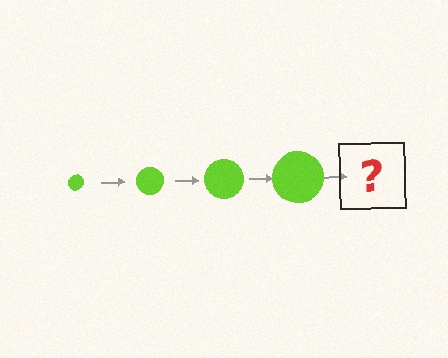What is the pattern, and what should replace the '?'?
The pattern is that the circle gets progressively larger each step. The '?' should be a lime circle, larger than the previous one.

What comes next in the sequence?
The next element should be a lime circle, larger than the previous one.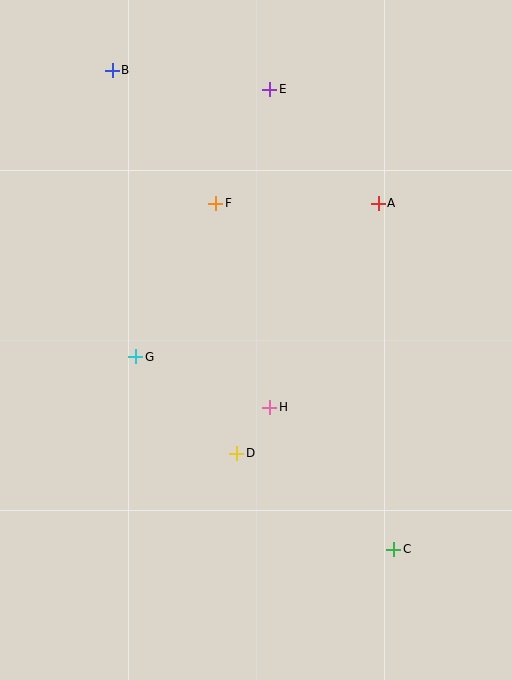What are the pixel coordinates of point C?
Point C is at (394, 549).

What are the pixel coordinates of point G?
Point G is at (136, 357).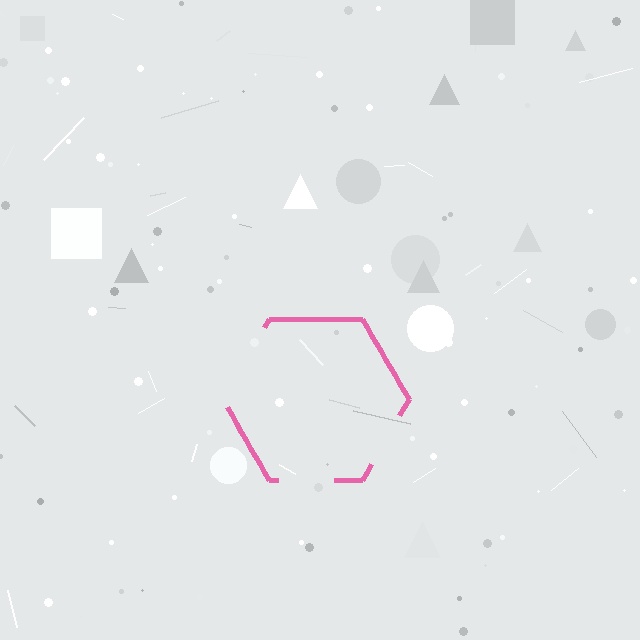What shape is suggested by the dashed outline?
The dashed outline suggests a hexagon.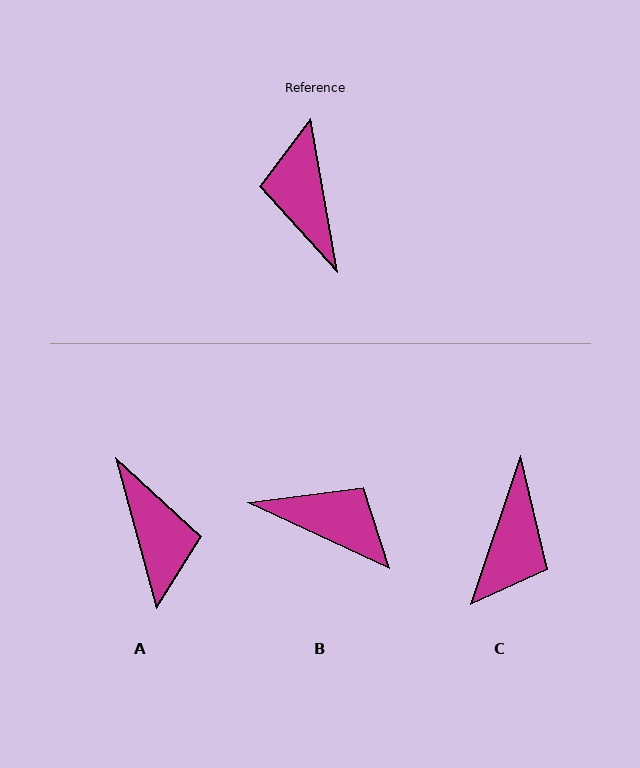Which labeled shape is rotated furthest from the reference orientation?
A, about 175 degrees away.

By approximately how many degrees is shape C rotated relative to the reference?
Approximately 151 degrees counter-clockwise.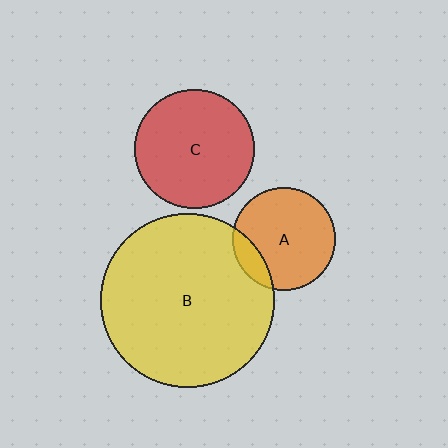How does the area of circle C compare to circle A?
Approximately 1.4 times.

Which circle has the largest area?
Circle B (yellow).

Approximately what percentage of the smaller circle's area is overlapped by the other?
Approximately 15%.